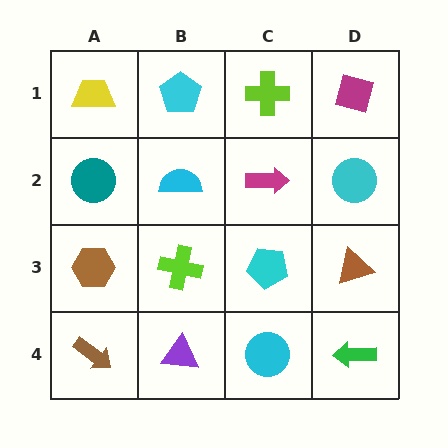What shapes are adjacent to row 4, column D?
A brown triangle (row 3, column D), a cyan circle (row 4, column C).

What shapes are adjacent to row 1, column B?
A cyan semicircle (row 2, column B), a yellow trapezoid (row 1, column A), a lime cross (row 1, column C).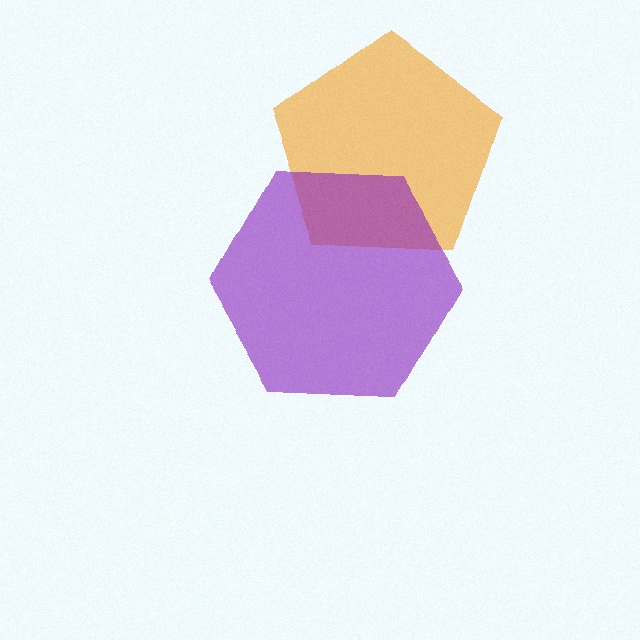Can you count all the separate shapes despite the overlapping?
Yes, there are 2 separate shapes.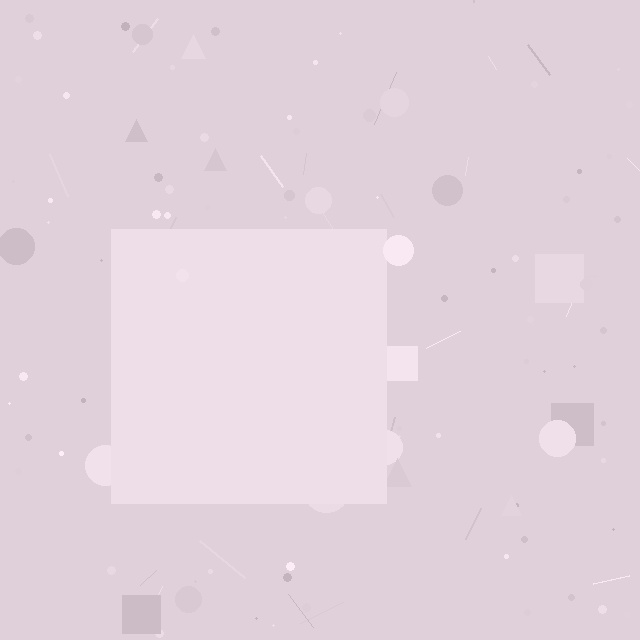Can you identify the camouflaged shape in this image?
The camouflaged shape is a square.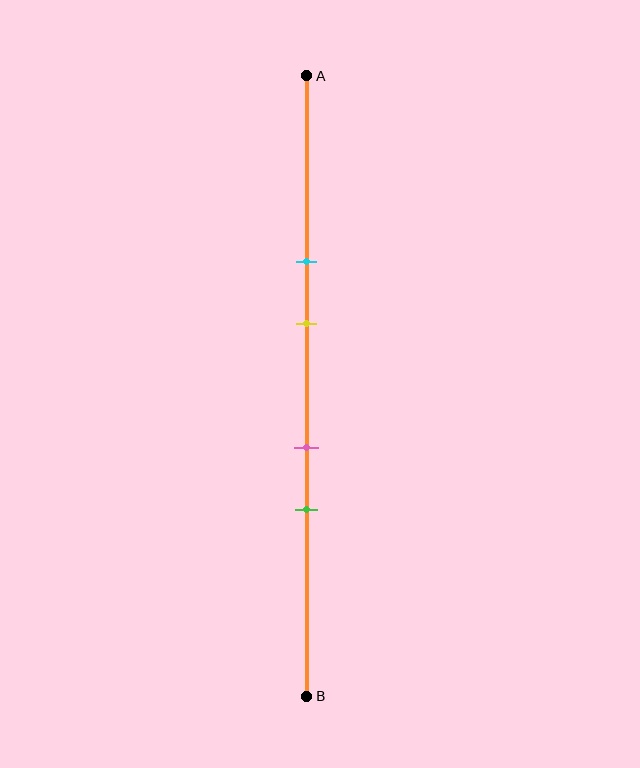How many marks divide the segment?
There are 4 marks dividing the segment.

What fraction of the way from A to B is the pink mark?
The pink mark is approximately 60% (0.6) of the way from A to B.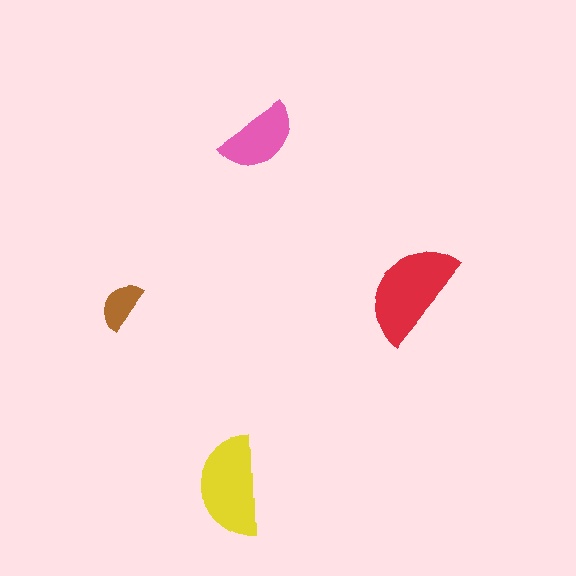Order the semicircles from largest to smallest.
the red one, the yellow one, the pink one, the brown one.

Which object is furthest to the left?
The brown semicircle is leftmost.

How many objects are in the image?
There are 4 objects in the image.